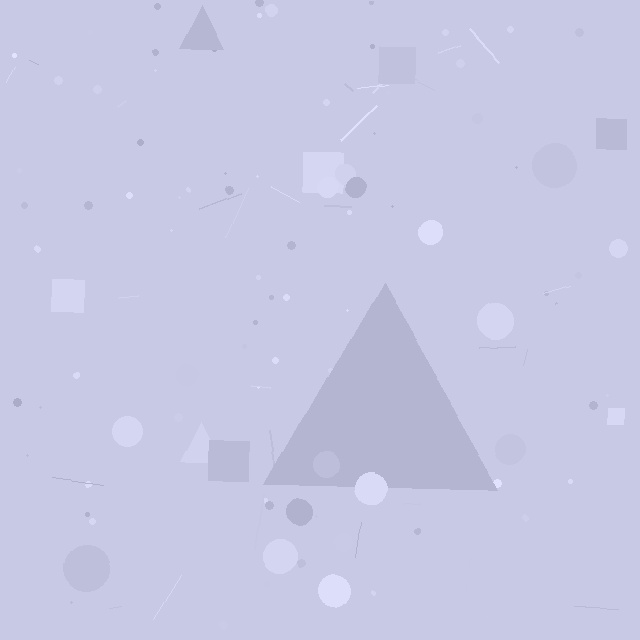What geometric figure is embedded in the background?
A triangle is embedded in the background.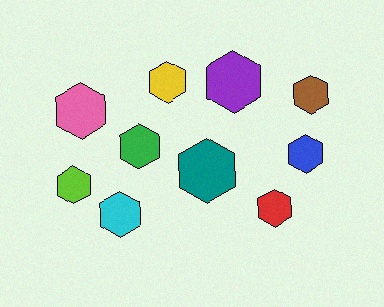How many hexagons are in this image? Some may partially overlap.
There are 10 hexagons.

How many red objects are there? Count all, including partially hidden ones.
There is 1 red object.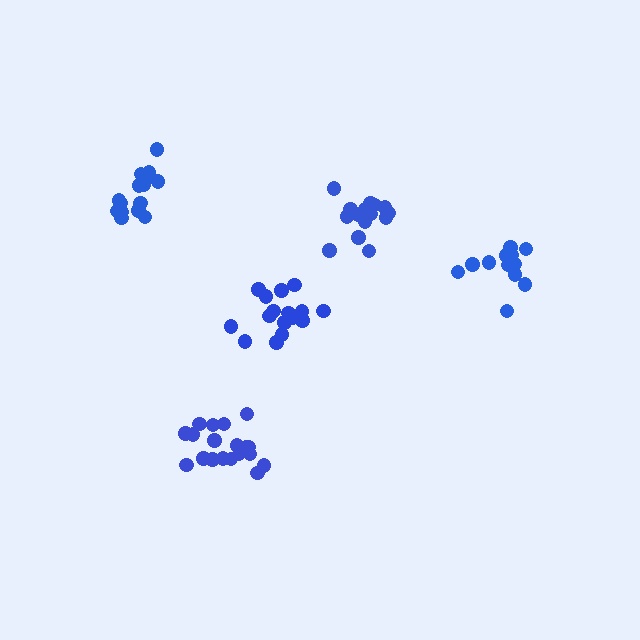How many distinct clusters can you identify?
There are 5 distinct clusters.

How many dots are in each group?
Group 1: 15 dots, Group 2: 15 dots, Group 3: 19 dots, Group 4: 16 dots, Group 5: 13 dots (78 total).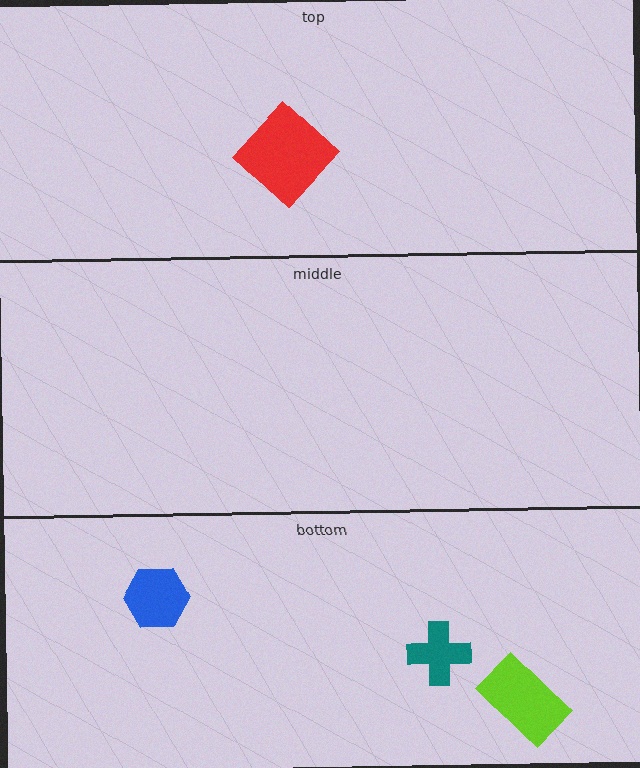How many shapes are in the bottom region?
3.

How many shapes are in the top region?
1.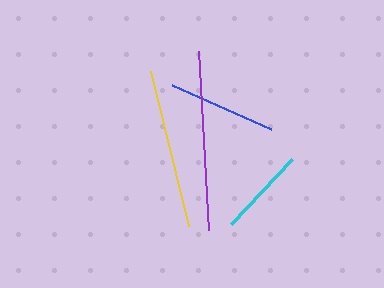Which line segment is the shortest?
The cyan line is the shortest at approximately 88 pixels.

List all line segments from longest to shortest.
From longest to shortest: purple, yellow, blue, cyan.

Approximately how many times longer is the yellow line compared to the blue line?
The yellow line is approximately 1.5 times the length of the blue line.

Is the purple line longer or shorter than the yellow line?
The purple line is longer than the yellow line.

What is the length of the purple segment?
The purple segment is approximately 180 pixels long.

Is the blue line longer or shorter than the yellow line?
The yellow line is longer than the blue line.